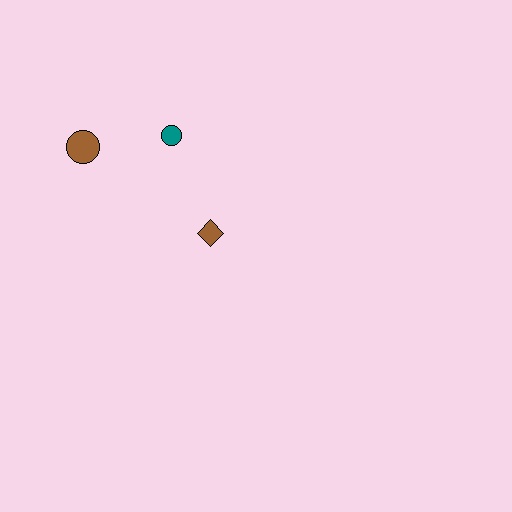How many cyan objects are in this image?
There are no cyan objects.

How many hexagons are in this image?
There are no hexagons.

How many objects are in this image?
There are 3 objects.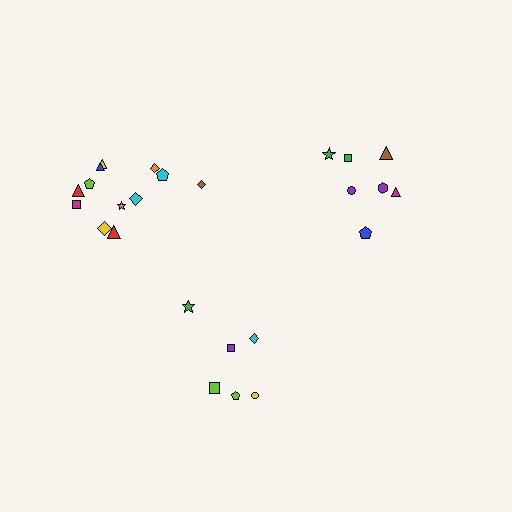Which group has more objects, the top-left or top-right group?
The top-left group.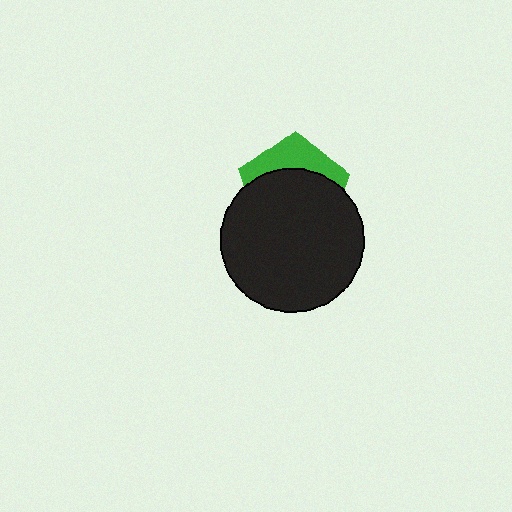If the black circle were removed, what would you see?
You would see the complete green pentagon.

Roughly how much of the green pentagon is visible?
A small part of it is visible (roughly 32%).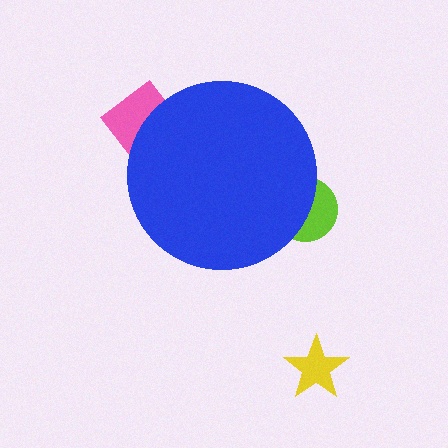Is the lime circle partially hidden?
Yes, the lime circle is partially hidden behind the blue circle.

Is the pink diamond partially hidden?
Yes, the pink diamond is partially hidden behind the blue circle.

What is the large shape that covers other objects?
A blue circle.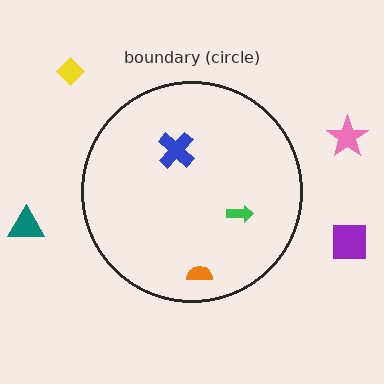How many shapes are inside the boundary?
3 inside, 4 outside.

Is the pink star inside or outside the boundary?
Outside.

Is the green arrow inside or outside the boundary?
Inside.